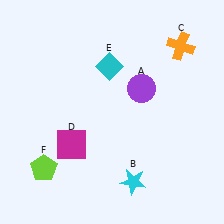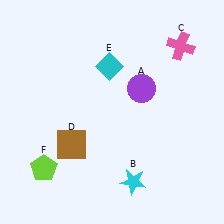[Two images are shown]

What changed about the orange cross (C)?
In Image 1, C is orange. In Image 2, it changed to pink.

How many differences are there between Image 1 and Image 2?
There are 2 differences between the two images.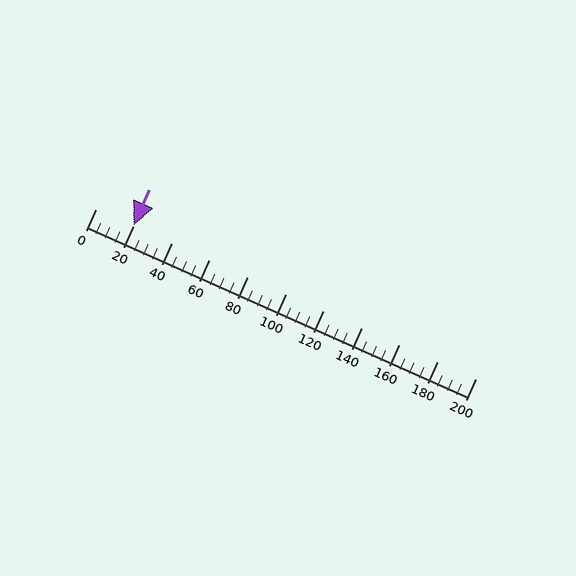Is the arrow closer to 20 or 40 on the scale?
The arrow is closer to 20.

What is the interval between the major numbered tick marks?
The major tick marks are spaced 20 units apart.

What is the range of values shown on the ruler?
The ruler shows values from 0 to 200.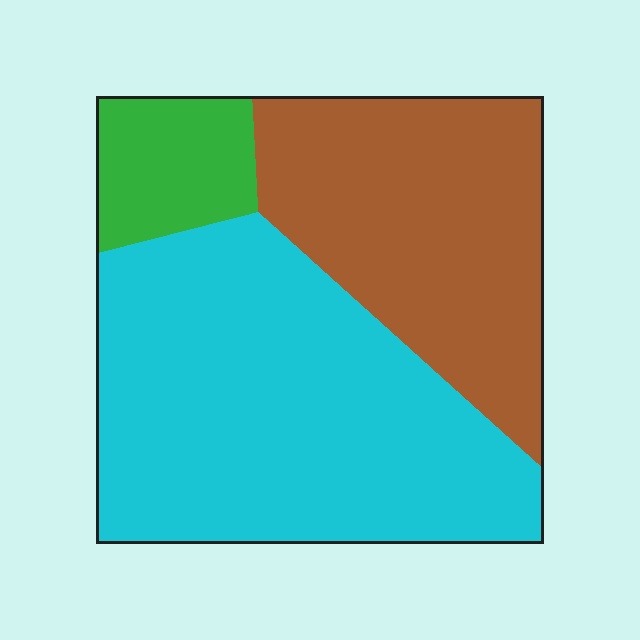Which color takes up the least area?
Green, at roughly 10%.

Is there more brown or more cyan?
Cyan.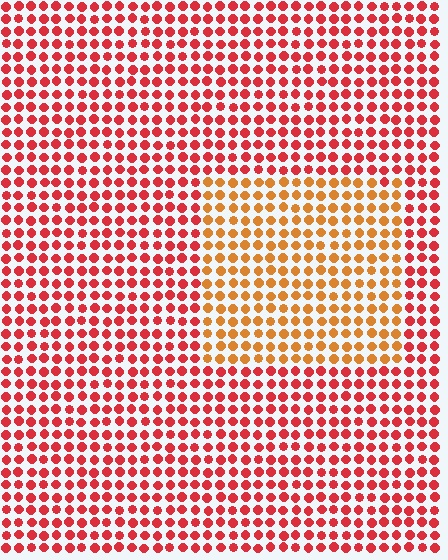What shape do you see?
I see a rectangle.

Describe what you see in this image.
The image is filled with small red elements in a uniform arrangement. A rectangle-shaped region is visible where the elements are tinted to a slightly different hue, forming a subtle color boundary.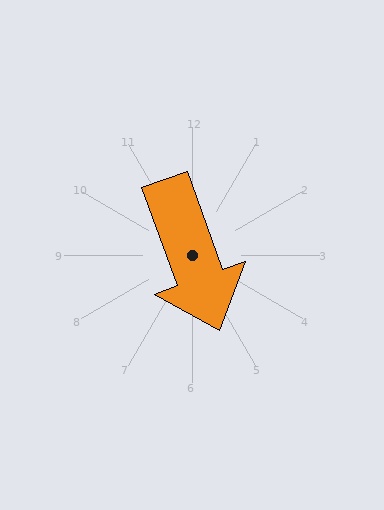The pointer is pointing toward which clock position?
Roughly 5 o'clock.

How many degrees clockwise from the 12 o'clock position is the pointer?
Approximately 160 degrees.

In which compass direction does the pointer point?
South.